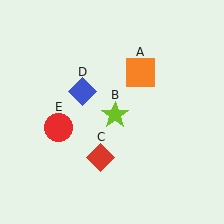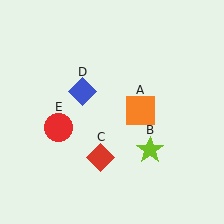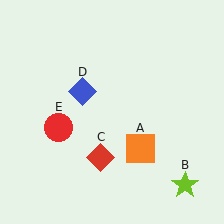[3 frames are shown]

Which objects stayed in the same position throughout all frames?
Red diamond (object C) and blue diamond (object D) and red circle (object E) remained stationary.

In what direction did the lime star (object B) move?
The lime star (object B) moved down and to the right.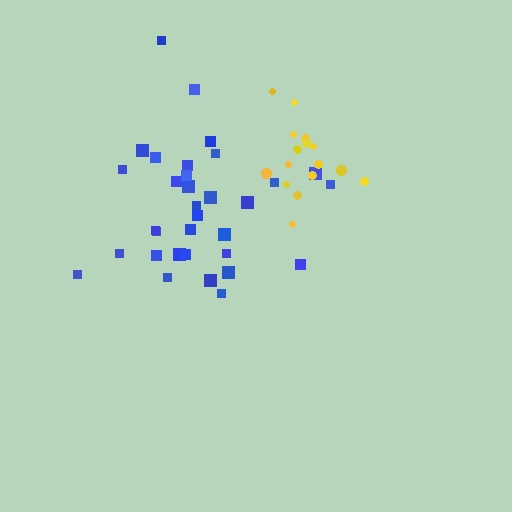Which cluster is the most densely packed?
Yellow.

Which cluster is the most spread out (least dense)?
Blue.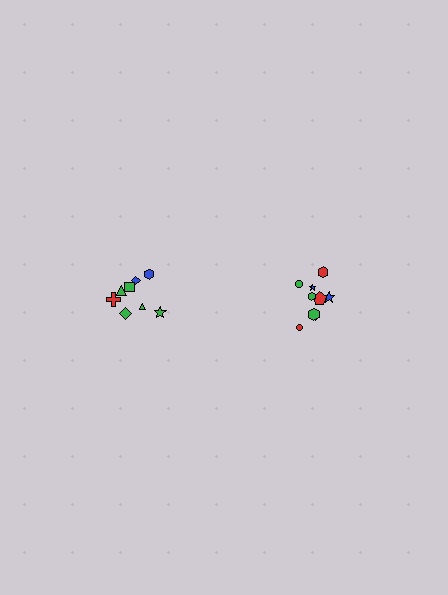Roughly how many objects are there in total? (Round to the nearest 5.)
Roughly 20 objects in total.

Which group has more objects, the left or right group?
The right group.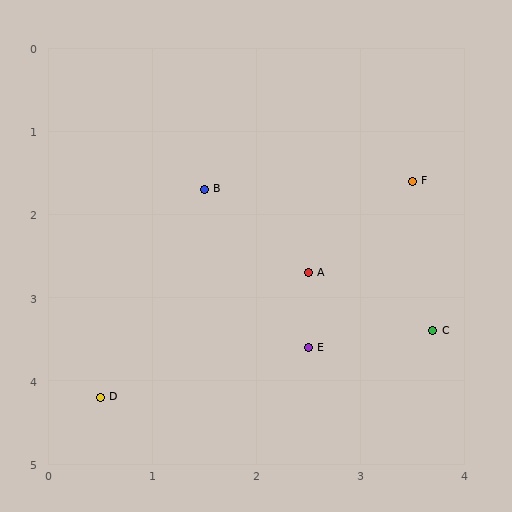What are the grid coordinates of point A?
Point A is at approximately (2.5, 2.7).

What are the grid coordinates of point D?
Point D is at approximately (0.5, 4.2).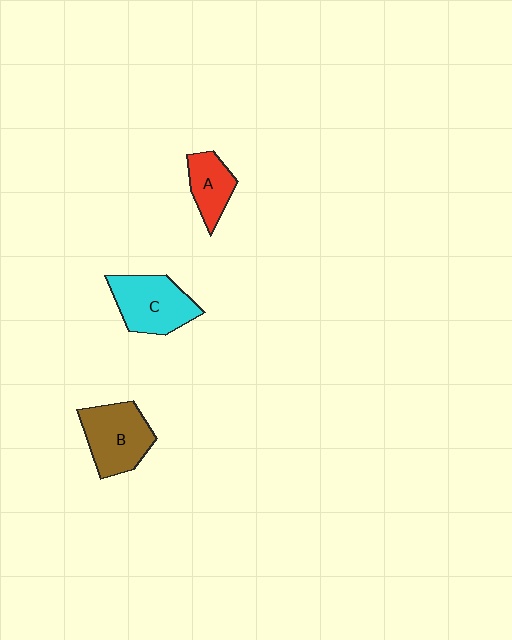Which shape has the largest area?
Shape C (cyan).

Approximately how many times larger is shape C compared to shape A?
Approximately 1.6 times.